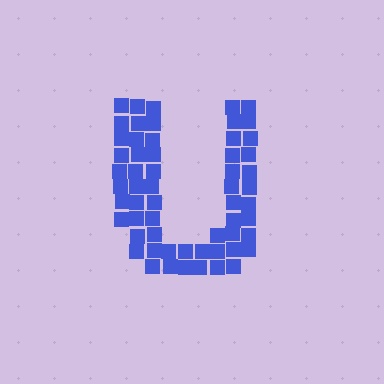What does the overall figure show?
The overall figure shows the letter U.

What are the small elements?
The small elements are squares.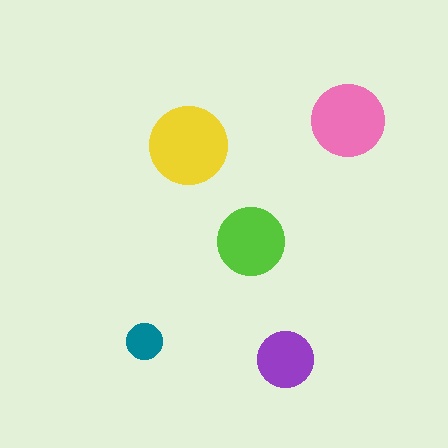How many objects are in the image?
There are 5 objects in the image.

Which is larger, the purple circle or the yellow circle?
The yellow one.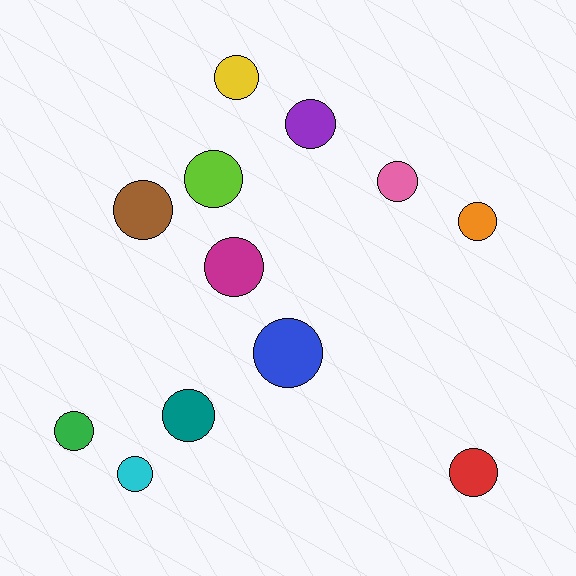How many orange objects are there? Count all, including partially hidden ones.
There is 1 orange object.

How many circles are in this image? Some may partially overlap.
There are 12 circles.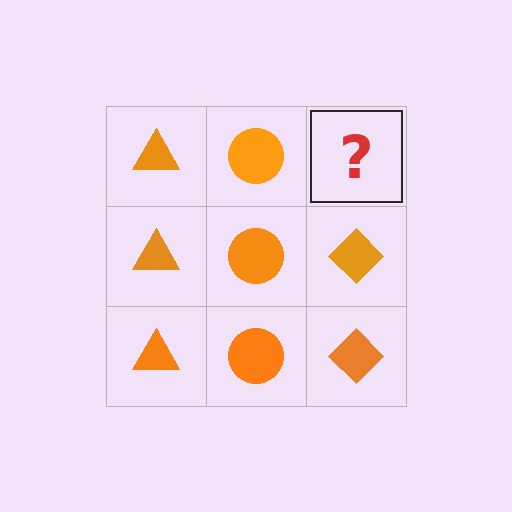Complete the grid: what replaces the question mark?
The question mark should be replaced with an orange diamond.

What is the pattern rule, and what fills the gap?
The rule is that each column has a consistent shape. The gap should be filled with an orange diamond.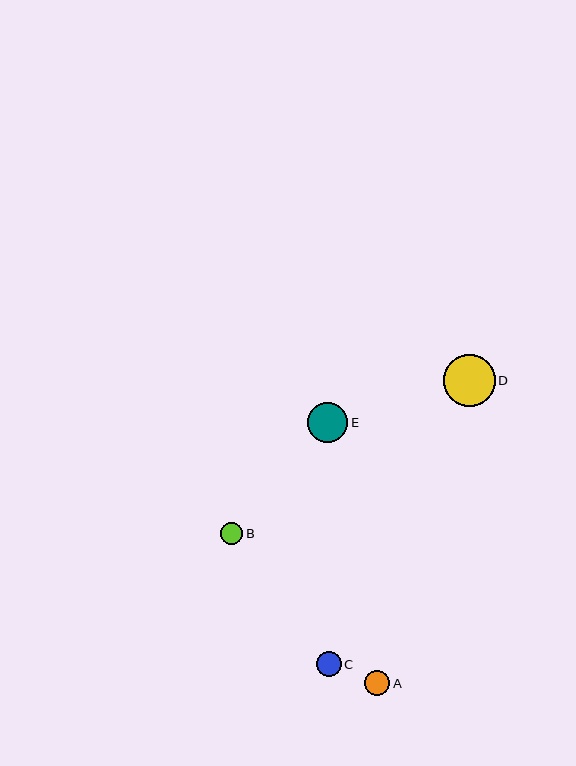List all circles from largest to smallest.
From largest to smallest: D, E, A, C, B.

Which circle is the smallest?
Circle B is the smallest with a size of approximately 22 pixels.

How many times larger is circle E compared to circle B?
Circle E is approximately 1.8 times the size of circle B.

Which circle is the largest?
Circle D is the largest with a size of approximately 52 pixels.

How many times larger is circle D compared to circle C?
Circle D is approximately 2.1 times the size of circle C.